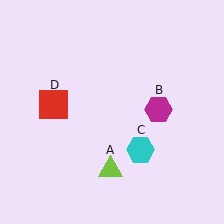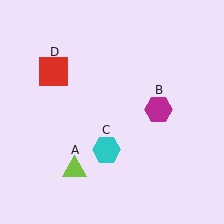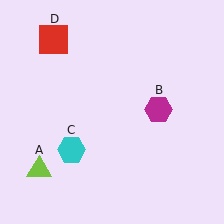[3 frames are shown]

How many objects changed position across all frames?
3 objects changed position: lime triangle (object A), cyan hexagon (object C), red square (object D).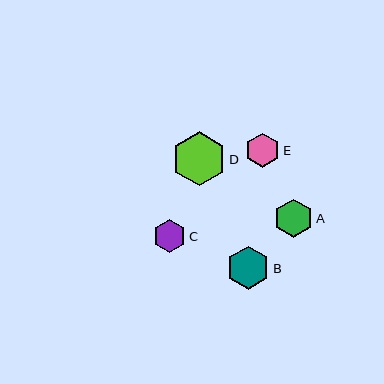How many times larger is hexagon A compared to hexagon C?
Hexagon A is approximately 1.1 times the size of hexagon C.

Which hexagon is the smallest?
Hexagon C is the smallest with a size of approximately 33 pixels.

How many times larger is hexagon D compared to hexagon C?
Hexagon D is approximately 1.6 times the size of hexagon C.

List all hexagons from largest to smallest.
From largest to smallest: D, B, A, E, C.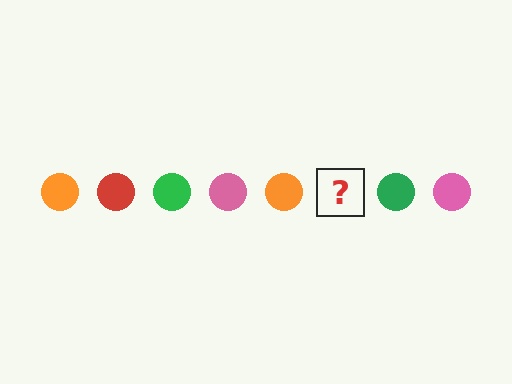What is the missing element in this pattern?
The missing element is a red circle.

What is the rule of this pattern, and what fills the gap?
The rule is that the pattern cycles through orange, red, green, pink circles. The gap should be filled with a red circle.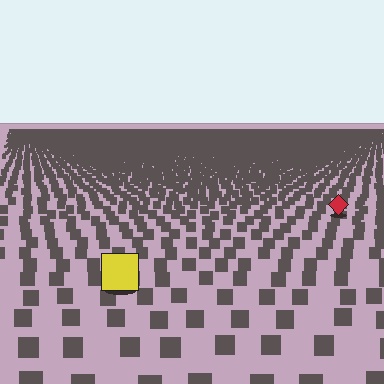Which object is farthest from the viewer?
The red diamond is farthest from the viewer. It appears smaller and the ground texture around it is denser.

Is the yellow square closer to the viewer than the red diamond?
Yes. The yellow square is closer — you can tell from the texture gradient: the ground texture is coarser near it.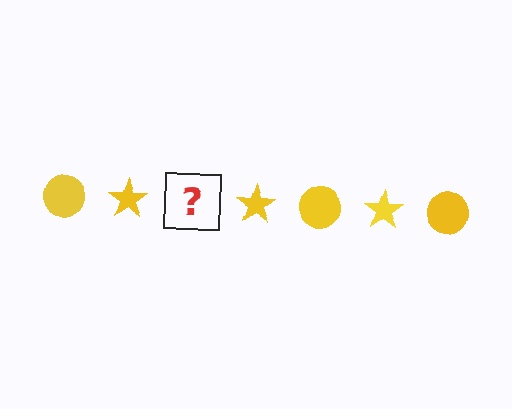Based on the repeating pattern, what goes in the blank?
The blank should be a yellow circle.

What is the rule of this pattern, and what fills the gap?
The rule is that the pattern cycles through circle, star shapes in yellow. The gap should be filled with a yellow circle.